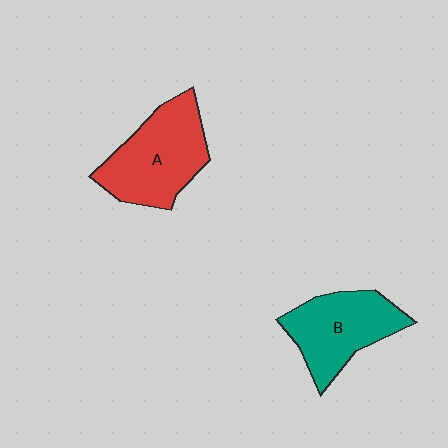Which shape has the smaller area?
Shape B (teal).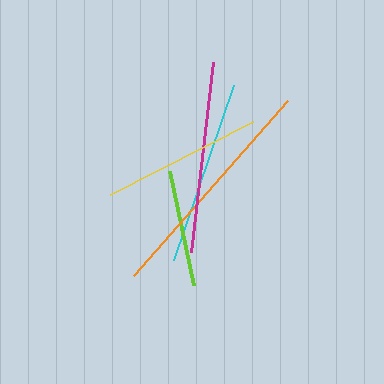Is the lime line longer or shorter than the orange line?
The orange line is longer than the lime line.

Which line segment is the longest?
The orange line is the longest at approximately 233 pixels.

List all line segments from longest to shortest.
From longest to shortest: orange, magenta, cyan, yellow, lime.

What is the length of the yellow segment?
The yellow segment is approximately 161 pixels long.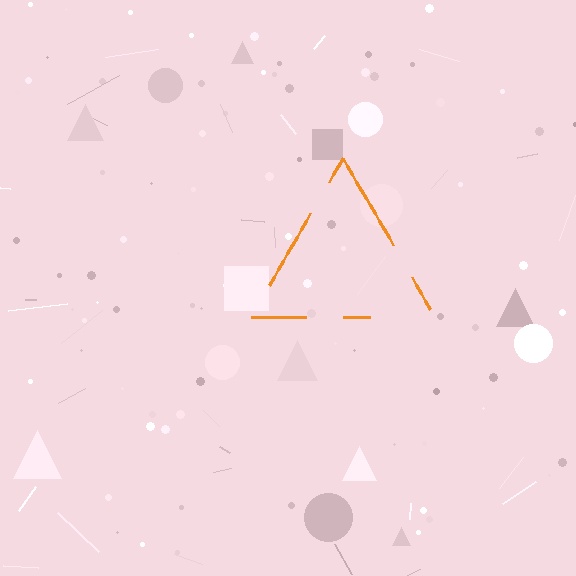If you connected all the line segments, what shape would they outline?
They would outline a triangle.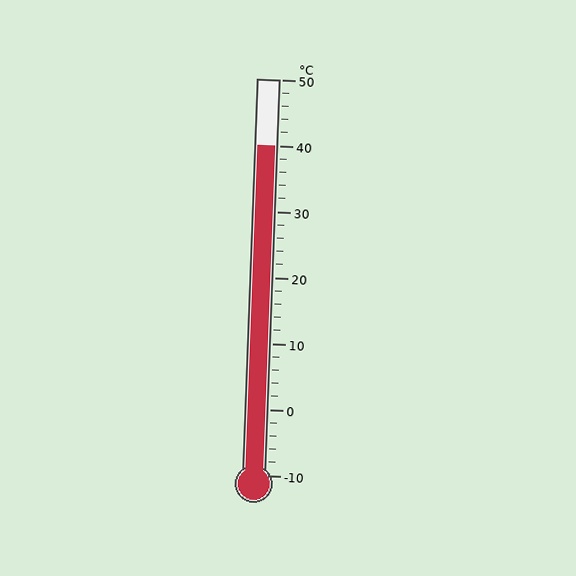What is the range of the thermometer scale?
The thermometer scale ranges from -10°C to 50°C.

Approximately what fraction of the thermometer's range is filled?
The thermometer is filled to approximately 85% of its range.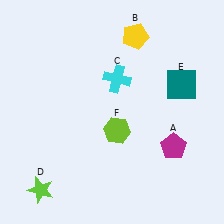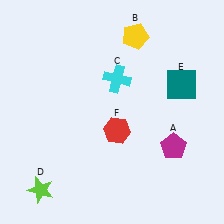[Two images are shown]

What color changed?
The hexagon (F) changed from lime in Image 1 to red in Image 2.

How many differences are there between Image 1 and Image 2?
There is 1 difference between the two images.